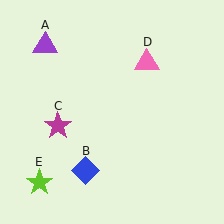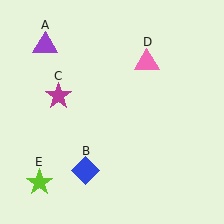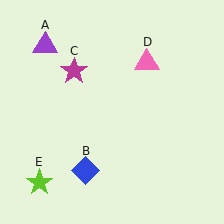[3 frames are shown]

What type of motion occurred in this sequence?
The magenta star (object C) rotated clockwise around the center of the scene.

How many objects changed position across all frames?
1 object changed position: magenta star (object C).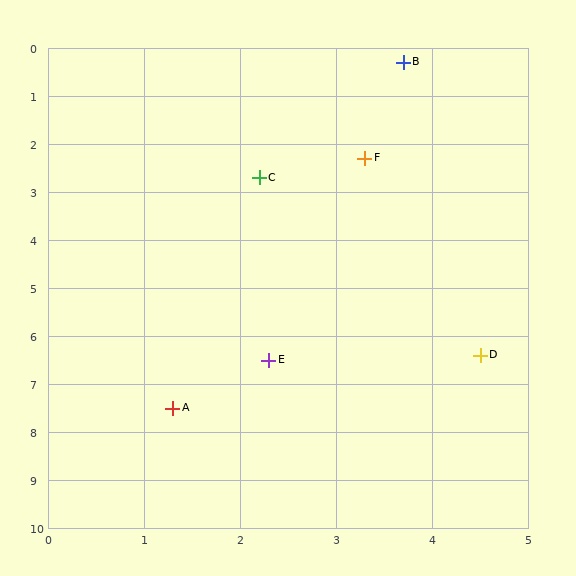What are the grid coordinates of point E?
Point E is at approximately (2.3, 6.5).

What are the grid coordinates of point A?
Point A is at approximately (1.3, 7.5).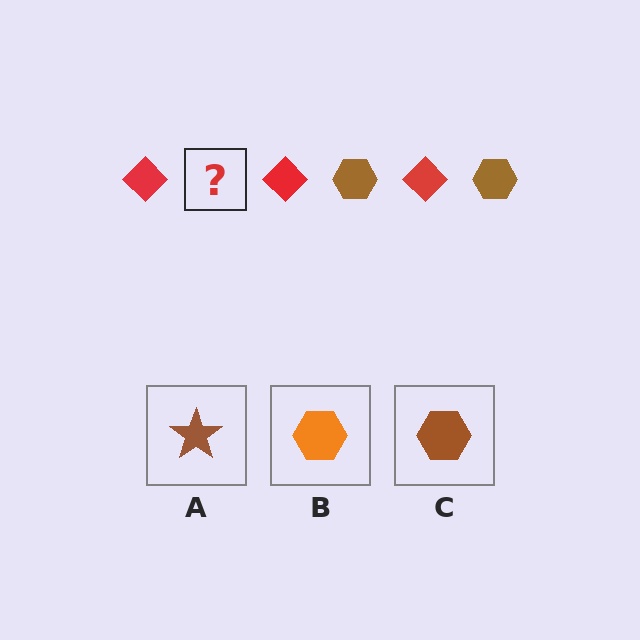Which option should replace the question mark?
Option C.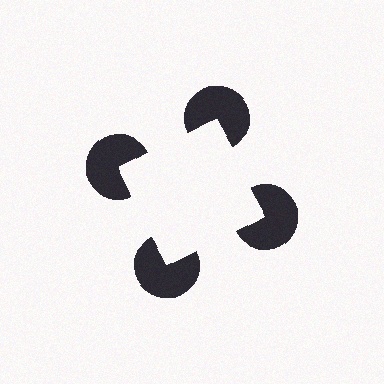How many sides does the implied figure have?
4 sides.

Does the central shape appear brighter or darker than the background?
It typically appears slightly brighter than the background, even though no actual brightness change is drawn.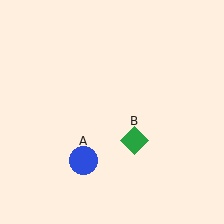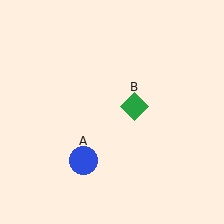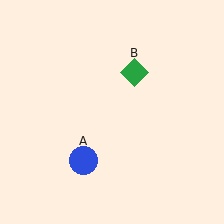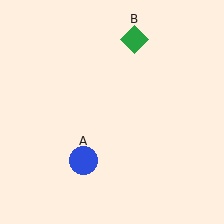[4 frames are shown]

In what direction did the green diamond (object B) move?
The green diamond (object B) moved up.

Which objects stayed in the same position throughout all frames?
Blue circle (object A) remained stationary.